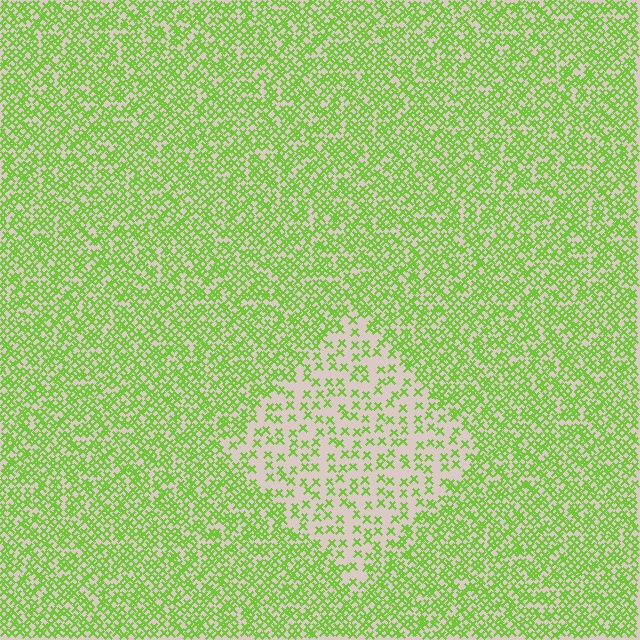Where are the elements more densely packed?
The elements are more densely packed outside the diamond boundary.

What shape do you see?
I see a diamond.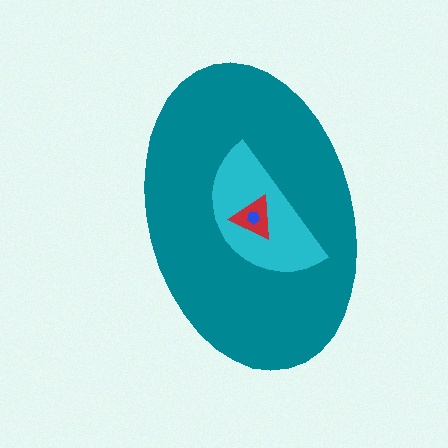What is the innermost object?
The blue pentagon.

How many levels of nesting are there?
4.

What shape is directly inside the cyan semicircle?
The red triangle.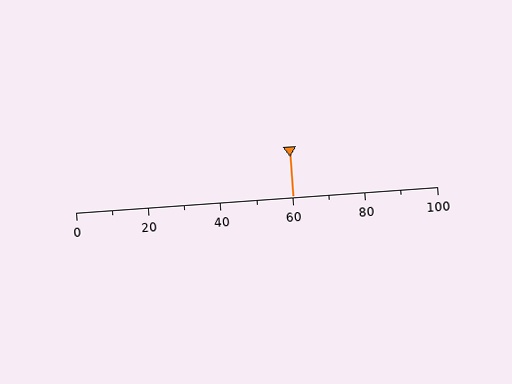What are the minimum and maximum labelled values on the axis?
The axis runs from 0 to 100.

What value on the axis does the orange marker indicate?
The marker indicates approximately 60.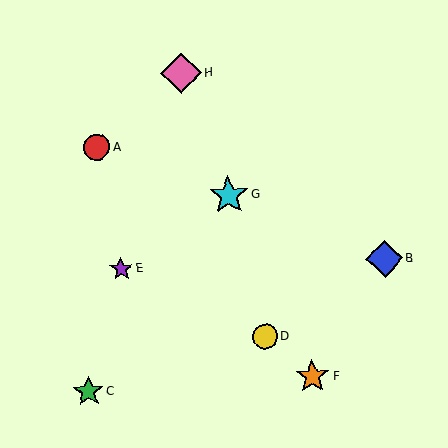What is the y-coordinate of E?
Object E is at y≈269.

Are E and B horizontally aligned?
Yes, both are at y≈269.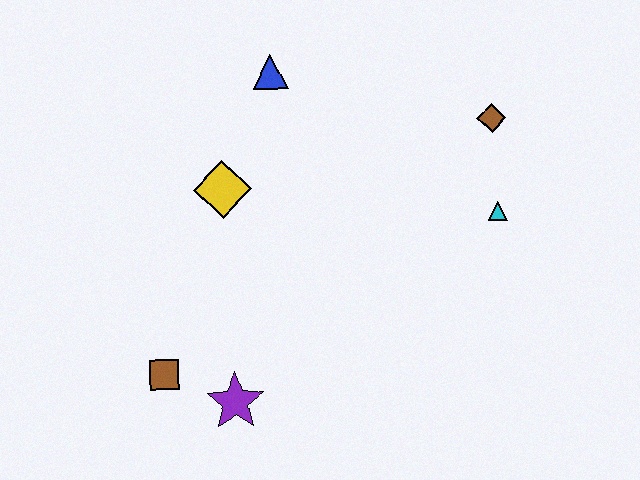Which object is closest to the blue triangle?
The yellow diamond is closest to the blue triangle.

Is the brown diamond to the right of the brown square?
Yes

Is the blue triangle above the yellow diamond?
Yes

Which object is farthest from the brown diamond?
The brown square is farthest from the brown diamond.